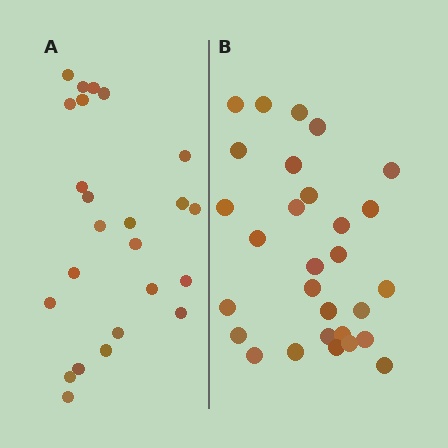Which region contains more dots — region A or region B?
Region B (the right region) has more dots.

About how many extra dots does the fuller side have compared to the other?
Region B has about 5 more dots than region A.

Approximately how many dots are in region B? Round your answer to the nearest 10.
About 30 dots. (The exact count is 29, which rounds to 30.)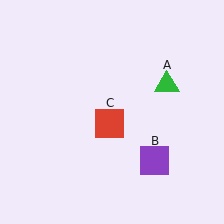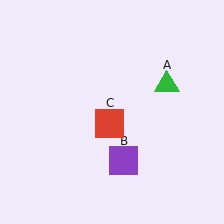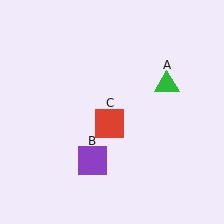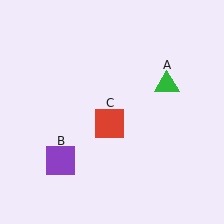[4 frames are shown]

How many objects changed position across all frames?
1 object changed position: purple square (object B).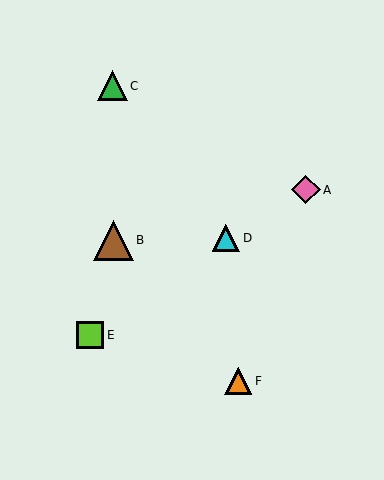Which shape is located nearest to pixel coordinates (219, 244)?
The cyan triangle (labeled D) at (226, 238) is nearest to that location.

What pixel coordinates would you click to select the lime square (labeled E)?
Click at (90, 335) to select the lime square E.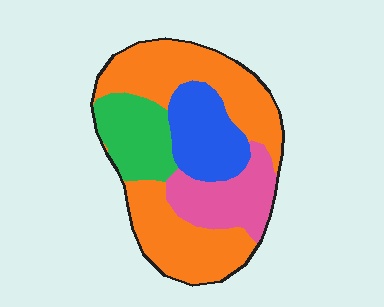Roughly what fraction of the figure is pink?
Pink takes up about one sixth (1/6) of the figure.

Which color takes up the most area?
Orange, at roughly 50%.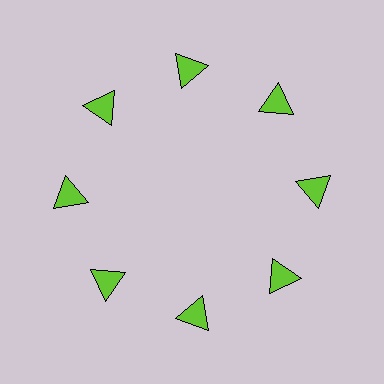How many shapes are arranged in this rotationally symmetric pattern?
There are 8 shapes, arranged in 8 groups of 1.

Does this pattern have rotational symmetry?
Yes, this pattern has 8-fold rotational symmetry. It looks the same after rotating 45 degrees around the center.